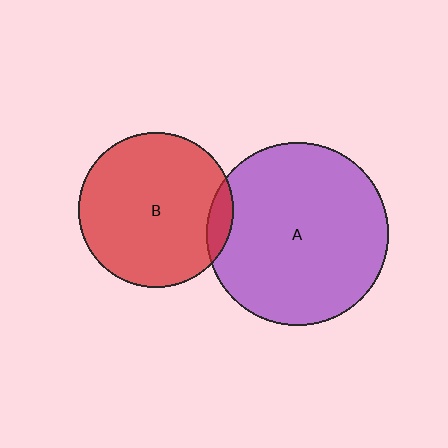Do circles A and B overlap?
Yes.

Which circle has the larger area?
Circle A (purple).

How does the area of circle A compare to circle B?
Approximately 1.4 times.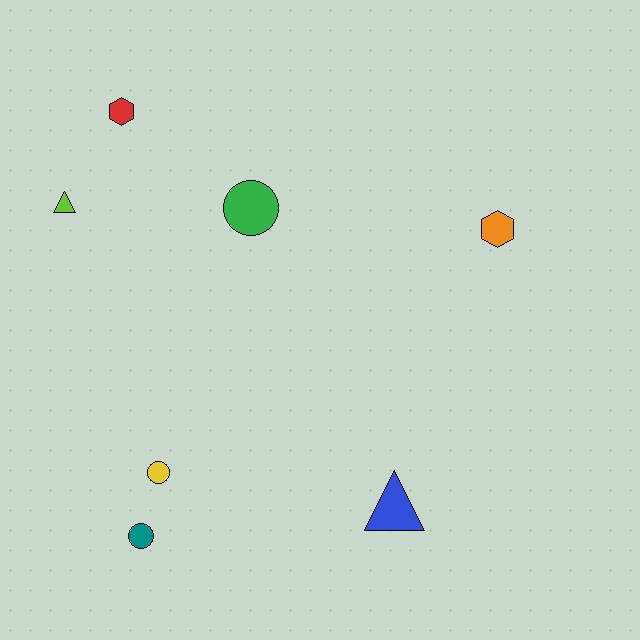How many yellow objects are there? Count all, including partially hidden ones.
There is 1 yellow object.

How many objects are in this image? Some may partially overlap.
There are 7 objects.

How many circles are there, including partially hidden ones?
There are 3 circles.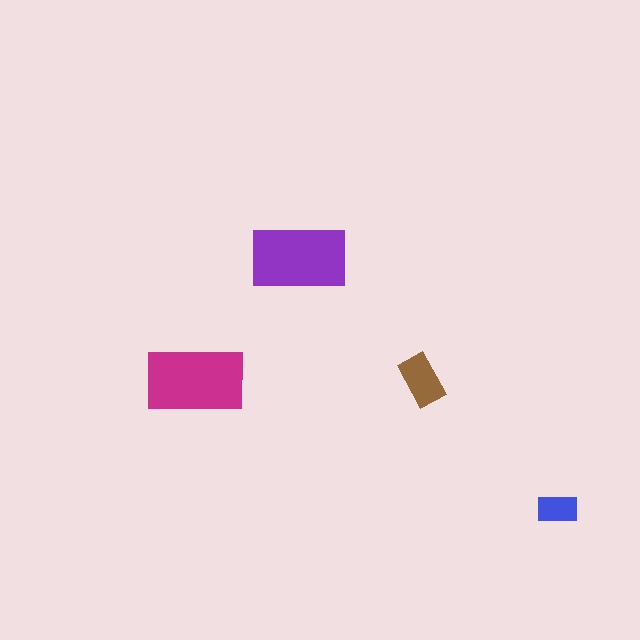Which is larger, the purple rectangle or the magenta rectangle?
The magenta one.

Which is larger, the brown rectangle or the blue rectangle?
The brown one.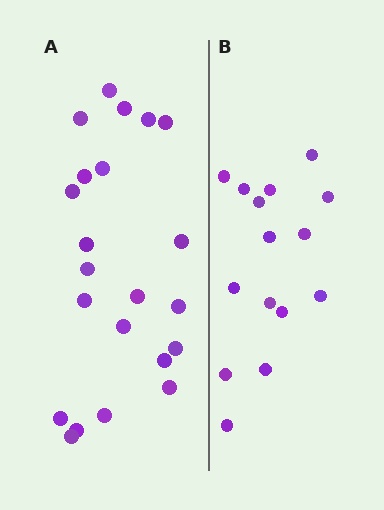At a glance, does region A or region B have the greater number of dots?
Region A (the left region) has more dots.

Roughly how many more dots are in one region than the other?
Region A has roughly 8 or so more dots than region B.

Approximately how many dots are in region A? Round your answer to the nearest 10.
About 20 dots. (The exact count is 22, which rounds to 20.)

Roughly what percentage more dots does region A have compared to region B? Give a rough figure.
About 45% more.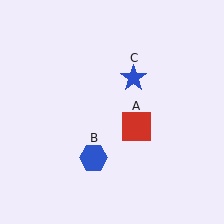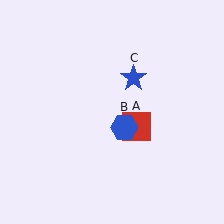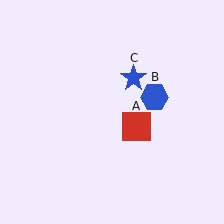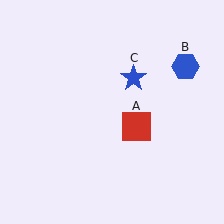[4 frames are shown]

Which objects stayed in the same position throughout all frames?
Red square (object A) and blue star (object C) remained stationary.